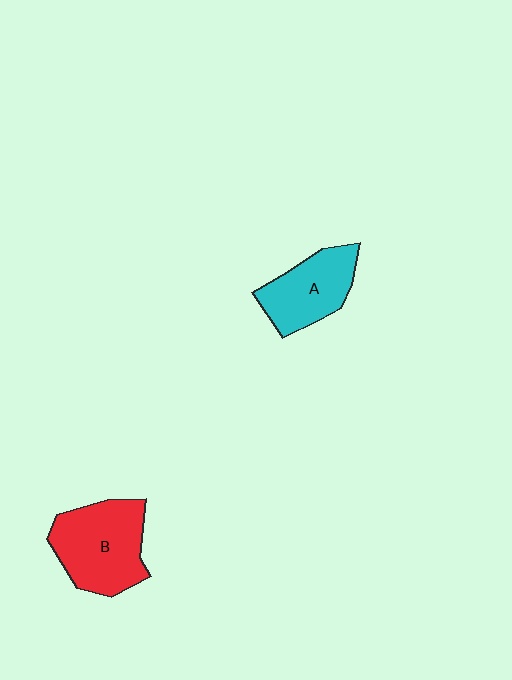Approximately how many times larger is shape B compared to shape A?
Approximately 1.3 times.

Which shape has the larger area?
Shape B (red).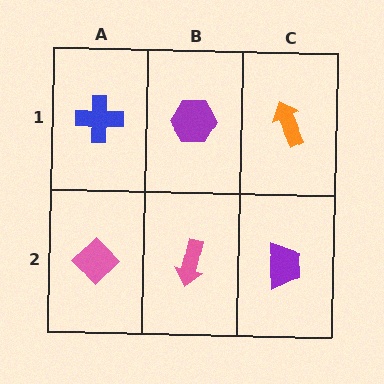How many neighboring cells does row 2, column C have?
2.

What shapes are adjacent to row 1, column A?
A pink diamond (row 2, column A), a purple hexagon (row 1, column B).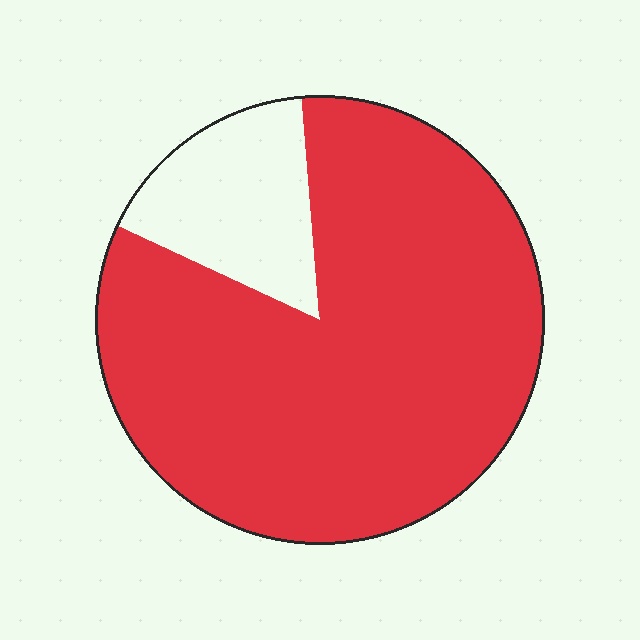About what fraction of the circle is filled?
About five sixths (5/6).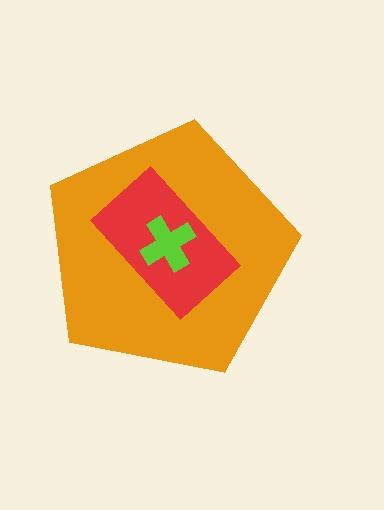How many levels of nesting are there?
3.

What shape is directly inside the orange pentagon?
The red rectangle.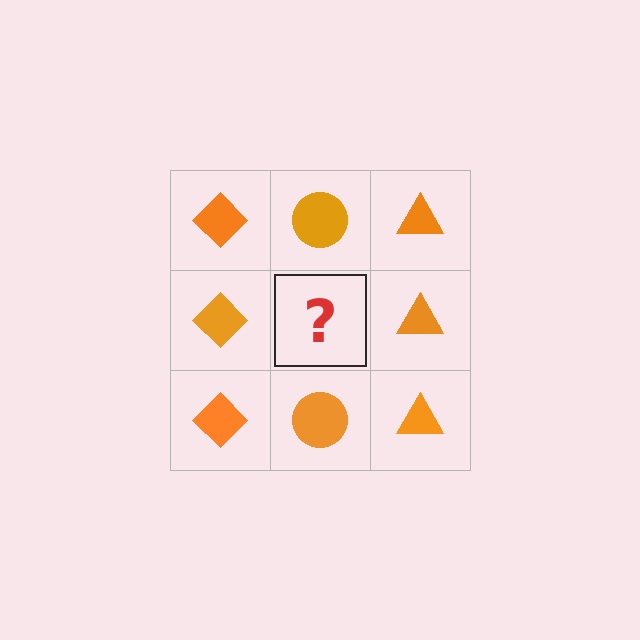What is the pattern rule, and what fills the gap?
The rule is that each column has a consistent shape. The gap should be filled with an orange circle.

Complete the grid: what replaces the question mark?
The question mark should be replaced with an orange circle.